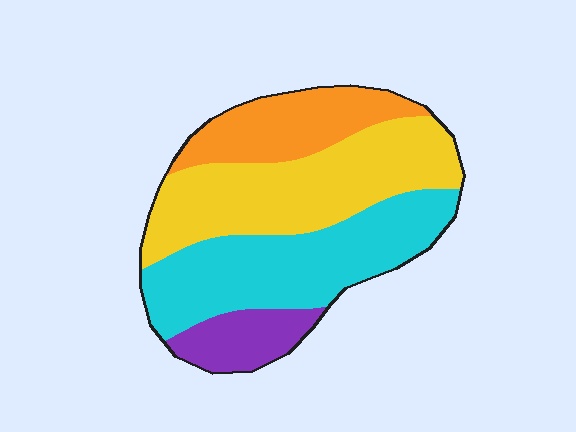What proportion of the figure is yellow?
Yellow covers roughly 35% of the figure.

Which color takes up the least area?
Purple, at roughly 10%.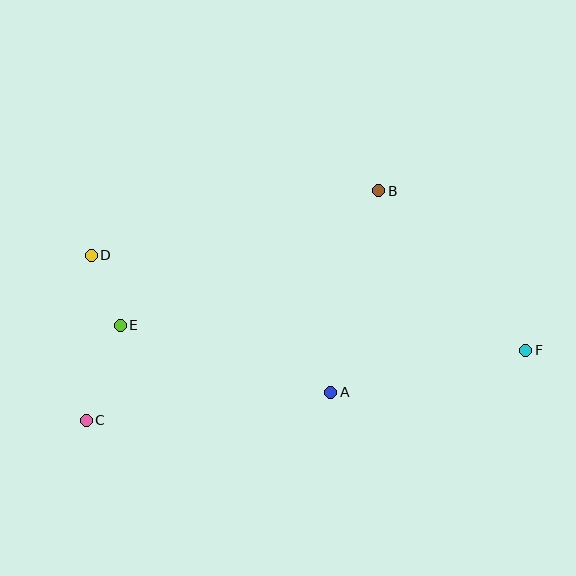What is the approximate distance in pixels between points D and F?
The distance between D and F is approximately 445 pixels.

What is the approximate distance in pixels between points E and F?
The distance between E and F is approximately 406 pixels.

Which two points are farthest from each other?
Points C and F are farthest from each other.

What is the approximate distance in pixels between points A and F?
The distance between A and F is approximately 200 pixels.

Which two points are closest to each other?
Points D and E are closest to each other.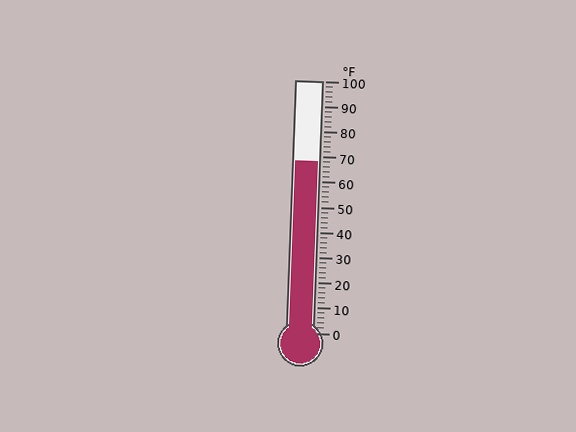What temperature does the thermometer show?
The thermometer shows approximately 68°F.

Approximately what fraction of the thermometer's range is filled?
The thermometer is filled to approximately 70% of its range.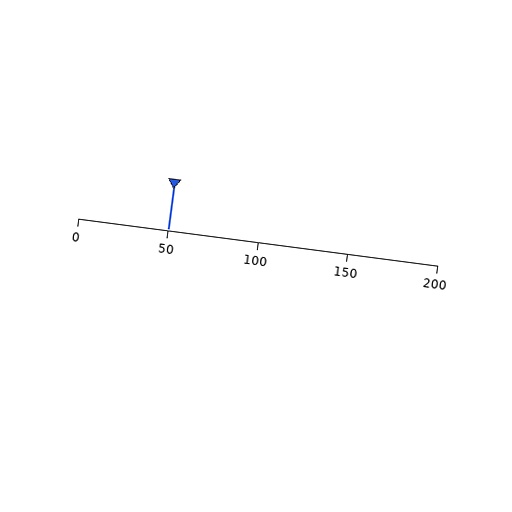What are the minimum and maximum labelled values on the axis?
The axis runs from 0 to 200.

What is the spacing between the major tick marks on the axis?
The major ticks are spaced 50 apart.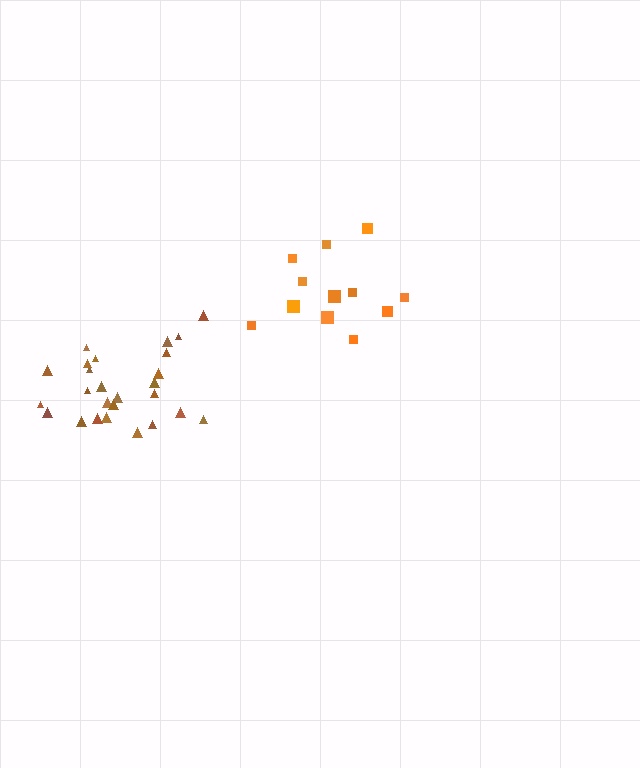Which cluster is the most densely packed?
Brown.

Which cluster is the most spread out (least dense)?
Orange.